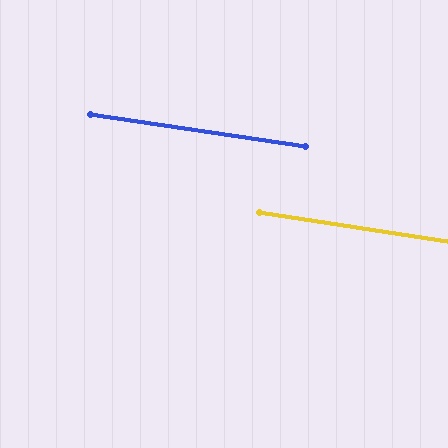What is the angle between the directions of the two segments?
Approximately 0 degrees.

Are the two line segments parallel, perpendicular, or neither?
Parallel — their directions differ by only 0.5°.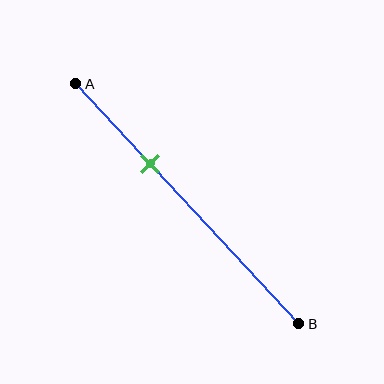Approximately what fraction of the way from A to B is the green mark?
The green mark is approximately 35% of the way from A to B.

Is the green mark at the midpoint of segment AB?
No, the mark is at about 35% from A, not at the 50% midpoint.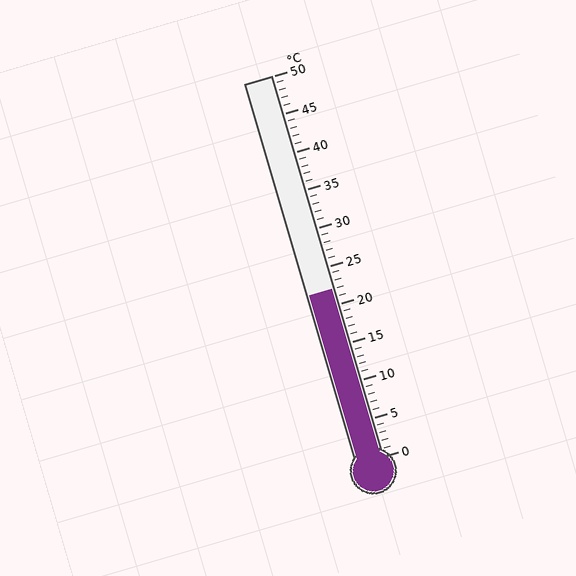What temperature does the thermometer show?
The thermometer shows approximately 22°C.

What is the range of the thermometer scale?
The thermometer scale ranges from 0°C to 50°C.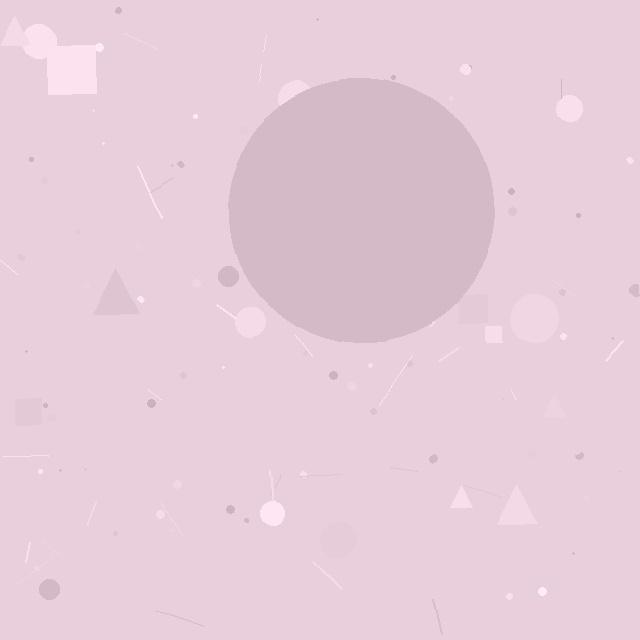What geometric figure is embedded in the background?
A circle is embedded in the background.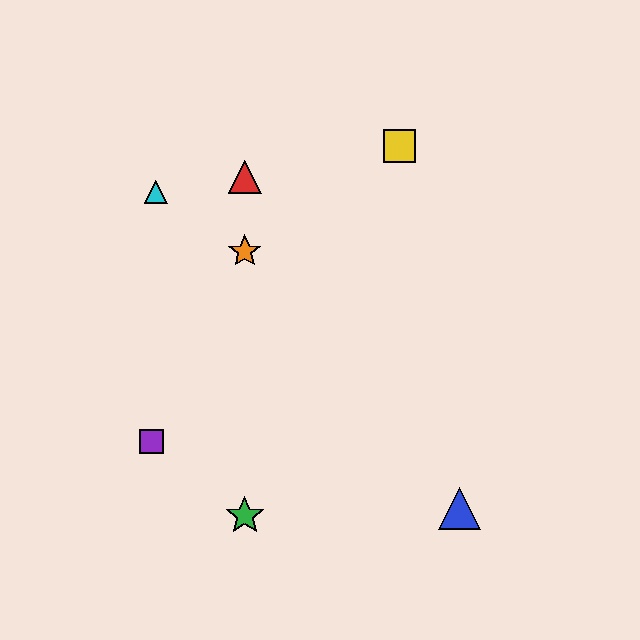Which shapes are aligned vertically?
The red triangle, the green star, the orange star are aligned vertically.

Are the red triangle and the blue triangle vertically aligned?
No, the red triangle is at x≈245 and the blue triangle is at x≈459.